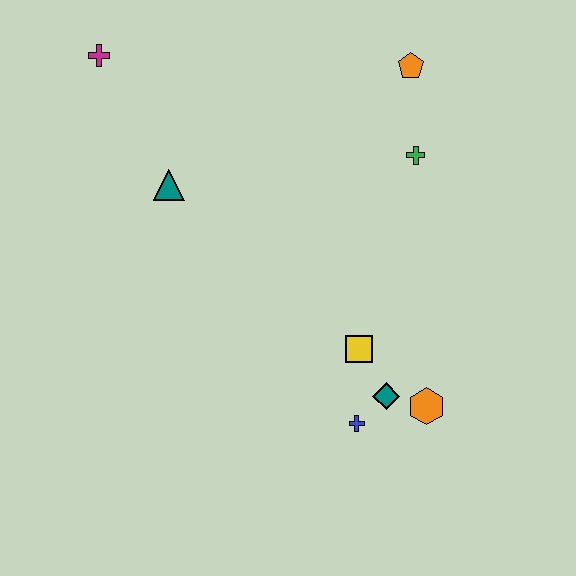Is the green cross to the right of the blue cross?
Yes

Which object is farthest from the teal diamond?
The magenta cross is farthest from the teal diamond.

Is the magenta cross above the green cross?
Yes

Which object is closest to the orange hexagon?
The teal diamond is closest to the orange hexagon.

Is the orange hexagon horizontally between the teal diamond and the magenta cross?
No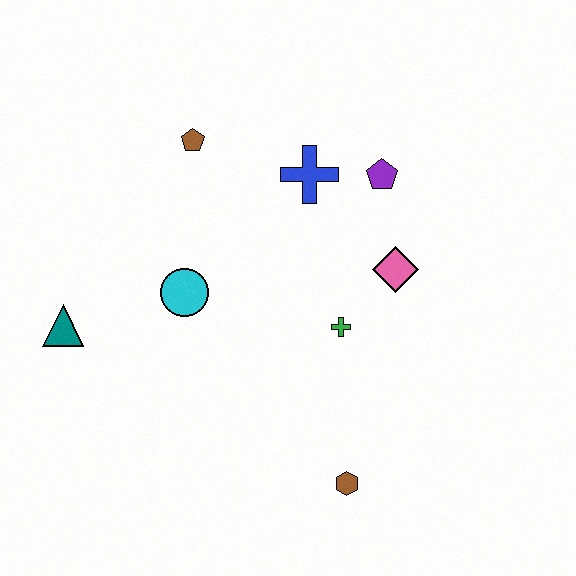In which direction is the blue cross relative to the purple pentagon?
The blue cross is to the left of the purple pentagon.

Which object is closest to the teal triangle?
The cyan circle is closest to the teal triangle.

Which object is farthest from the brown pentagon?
The brown hexagon is farthest from the brown pentagon.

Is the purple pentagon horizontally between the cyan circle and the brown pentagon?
No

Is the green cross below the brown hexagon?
No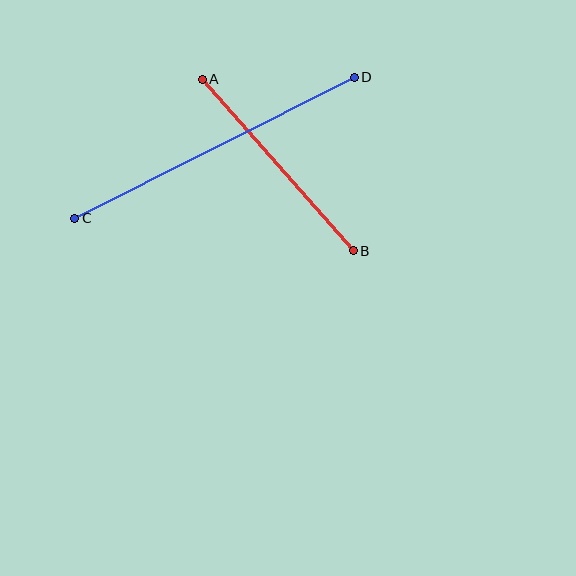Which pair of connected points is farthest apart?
Points C and D are farthest apart.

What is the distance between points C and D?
The distance is approximately 313 pixels.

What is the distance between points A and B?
The distance is approximately 228 pixels.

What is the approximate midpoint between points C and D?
The midpoint is at approximately (215, 148) pixels.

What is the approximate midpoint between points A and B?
The midpoint is at approximately (278, 165) pixels.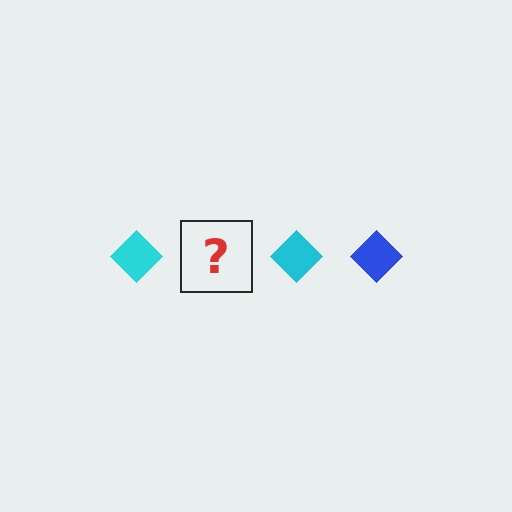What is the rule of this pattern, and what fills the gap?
The rule is that the pattern cycles through cyan, blue diamonds. The gap should be filled with a blue diamond.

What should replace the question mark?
The question mark should be replaced with a blue diamond.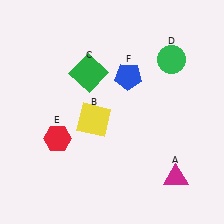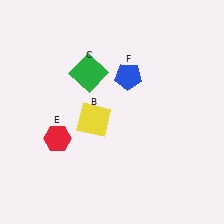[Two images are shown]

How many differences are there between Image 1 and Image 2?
There are 2 differences between the two images.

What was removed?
The magenta triangle (A), the green circle (D) were removed in Image 2.